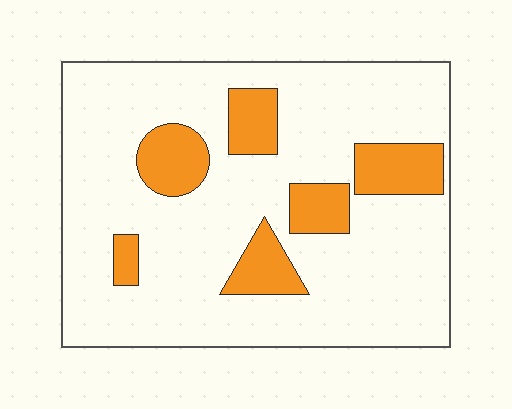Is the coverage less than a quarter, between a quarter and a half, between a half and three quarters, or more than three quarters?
Less than a quarter.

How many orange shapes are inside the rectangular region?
6.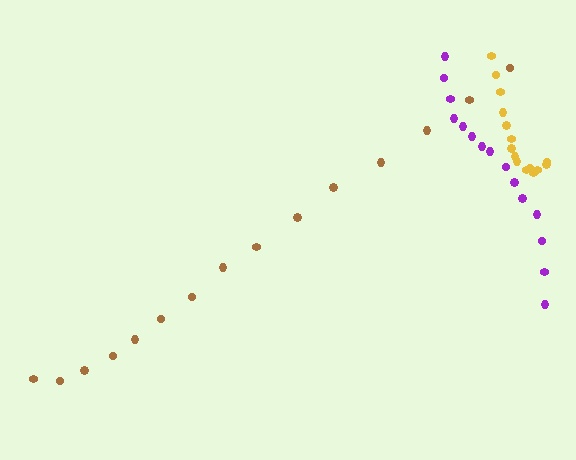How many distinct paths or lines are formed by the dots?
There are 3 distinct paths.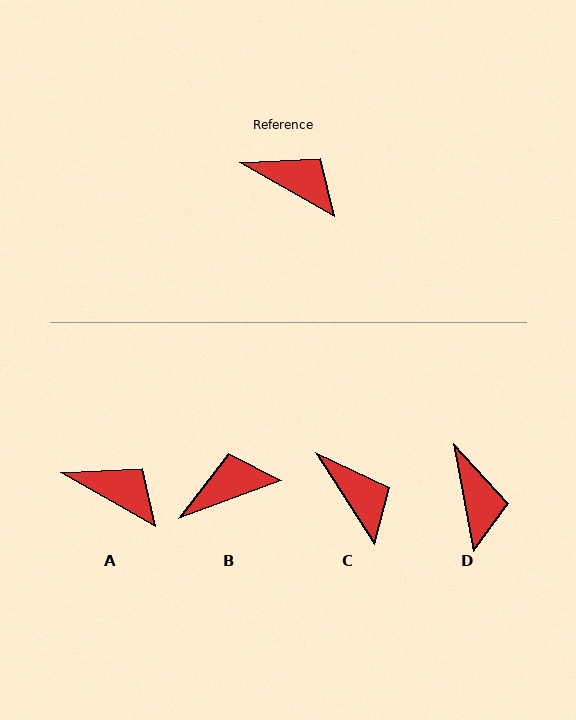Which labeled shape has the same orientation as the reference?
A.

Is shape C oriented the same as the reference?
No, it is off by about 28 degrees.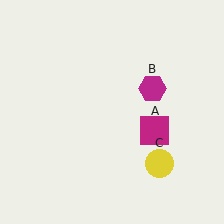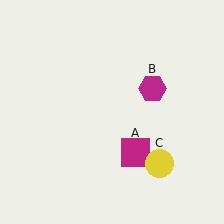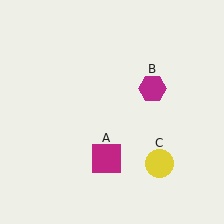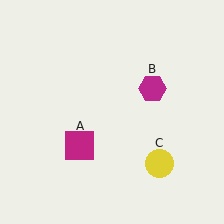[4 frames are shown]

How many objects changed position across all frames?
1 object changed position: magenta square (object A).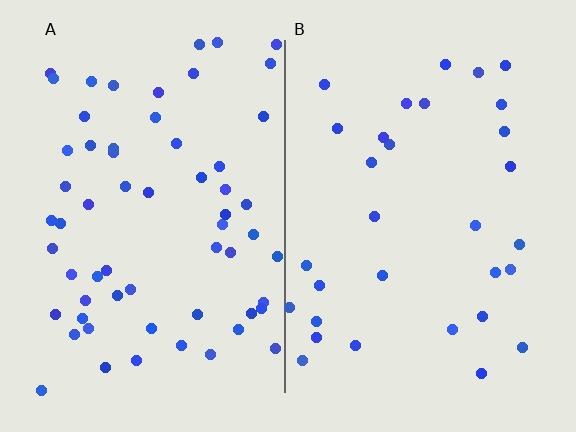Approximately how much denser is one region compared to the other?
Approximately 2.0× — region A over region B.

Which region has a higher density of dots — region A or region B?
A (the left).